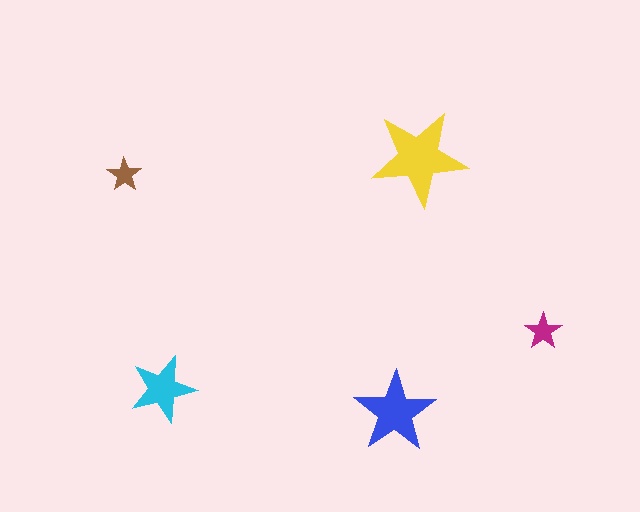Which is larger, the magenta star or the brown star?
The magenta one.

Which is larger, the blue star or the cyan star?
The blue one.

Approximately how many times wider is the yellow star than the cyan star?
About 1.5 times wider.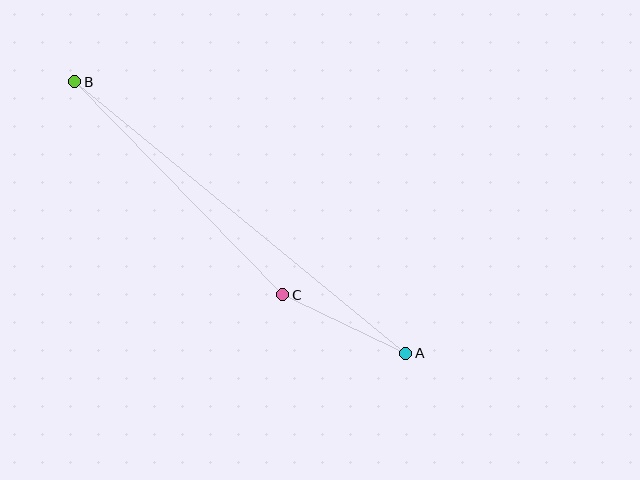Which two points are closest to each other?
Points A and C are closest to each other.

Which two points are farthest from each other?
Points A and B are farthest from each other.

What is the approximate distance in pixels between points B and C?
The distance between B and C is approximately 298 pixels.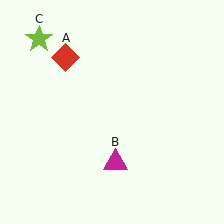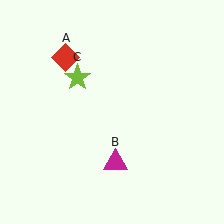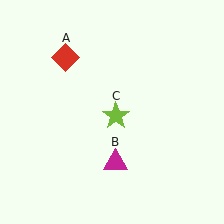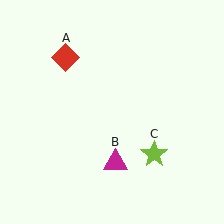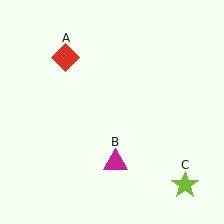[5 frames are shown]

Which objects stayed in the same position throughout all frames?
Red diamond (object A) and magenta triangle (object B) remained stationary.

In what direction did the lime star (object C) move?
The lime star (object C) moved down and to the right.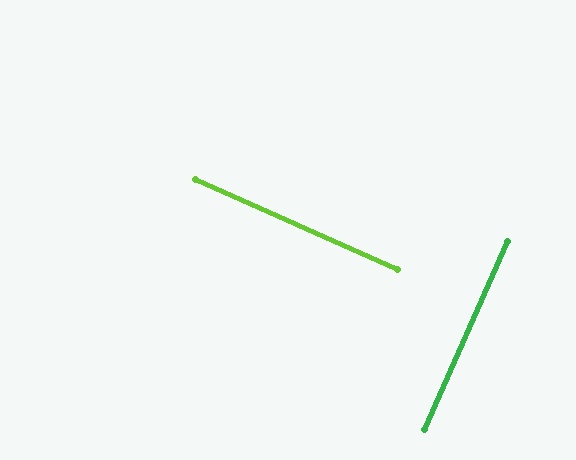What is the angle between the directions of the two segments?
Approximately 90 degrees.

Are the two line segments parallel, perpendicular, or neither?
Perpendicular — they meet at approximately 90°.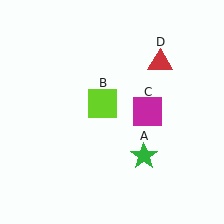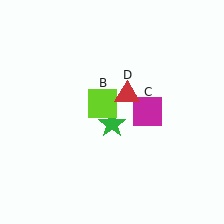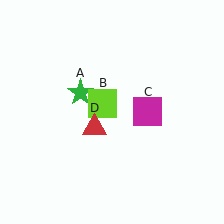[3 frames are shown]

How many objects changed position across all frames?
2 objects changed position: green star (object A), red triangle (object D).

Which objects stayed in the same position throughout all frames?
Lime square (object B) and magenta square (object C) remained stationary.